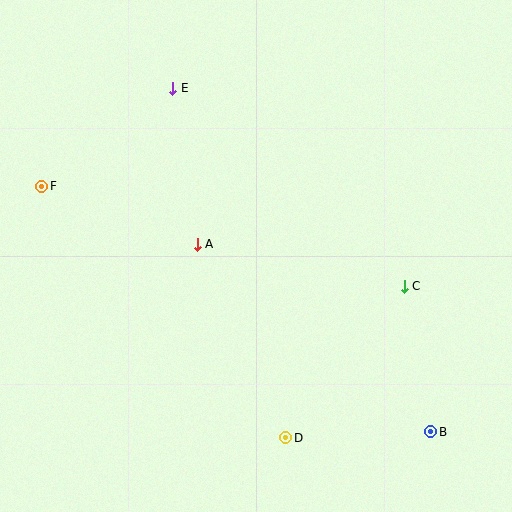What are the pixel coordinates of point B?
Point B is at (431, 432).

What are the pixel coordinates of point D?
Point D is at (286, 438).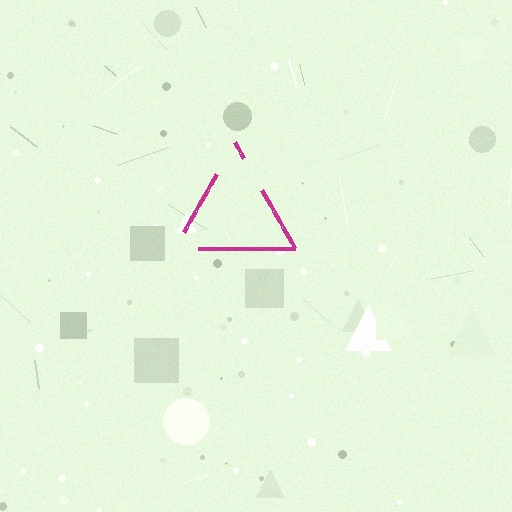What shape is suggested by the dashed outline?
The dashed outline suggests a triangle.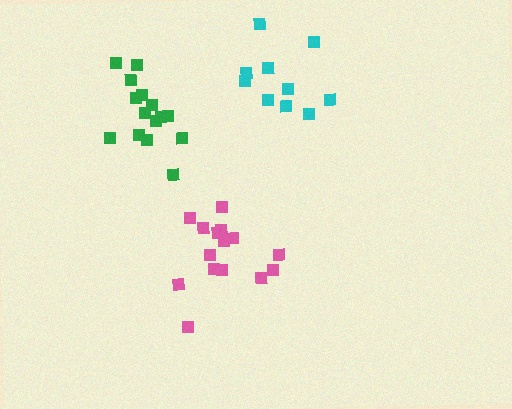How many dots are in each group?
Group 1: 15 dots, Group 2: 15 dots, Group 3: 10 dots (40 total).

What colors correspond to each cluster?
The clusters are colored: green, pink, cyan.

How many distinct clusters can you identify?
There are 3 distinct clusters.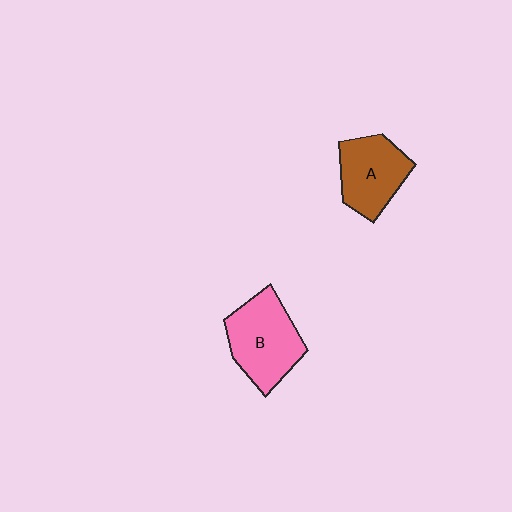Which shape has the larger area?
Shape B (pink).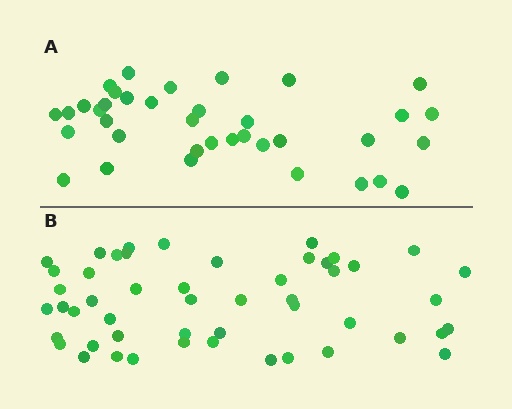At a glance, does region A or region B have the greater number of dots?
Region B (the bottom region) has more dots.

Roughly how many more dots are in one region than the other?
Region B has approximately 15 more dots than region A.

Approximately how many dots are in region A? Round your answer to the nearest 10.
About 40 dots. (The exact count is 37, which rounds to 40.)